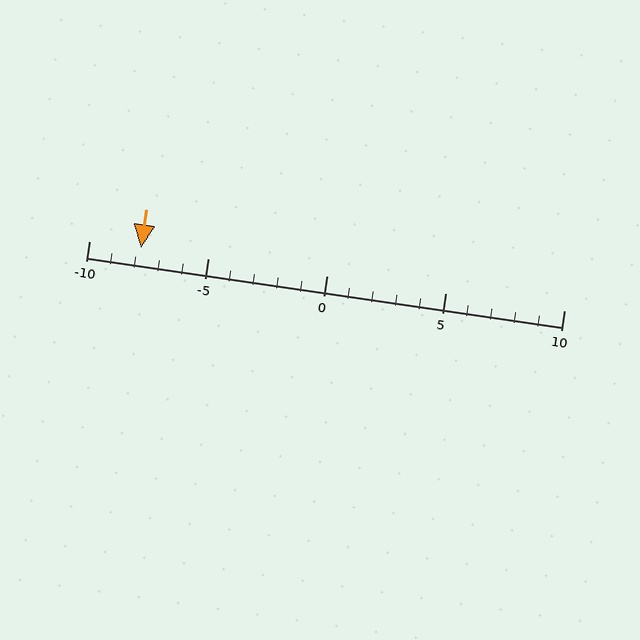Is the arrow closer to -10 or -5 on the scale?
The arrow is closer to -10.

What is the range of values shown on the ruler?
The ruler shows values from -10 to 10.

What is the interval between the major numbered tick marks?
The major tick marks are spaced 5 units apart.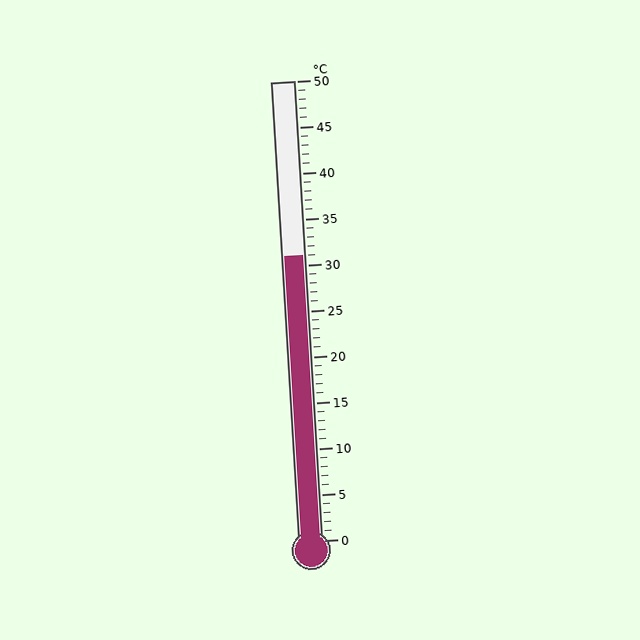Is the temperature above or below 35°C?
The temperature is below 35°C.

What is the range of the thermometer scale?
The thermometer scale ranges from 0°C to 50°C.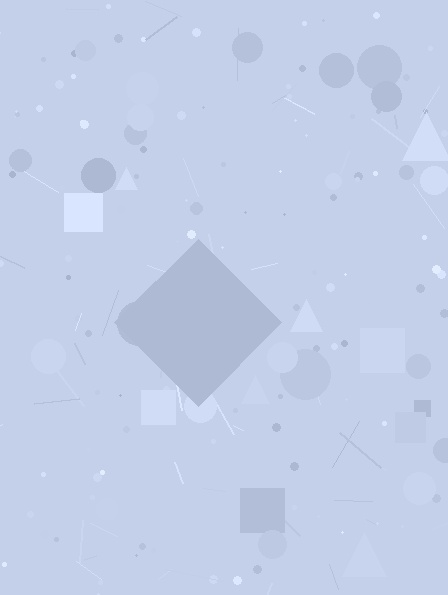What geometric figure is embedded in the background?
A diamond is embedded in the background.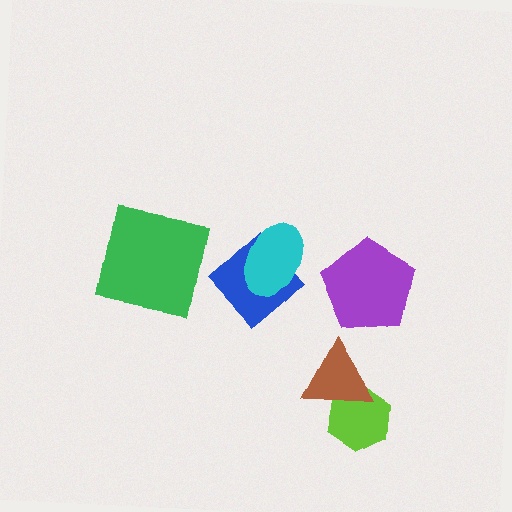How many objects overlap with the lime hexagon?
1 object overlaps with the lime hexagon.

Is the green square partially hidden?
No, no other shape covers it.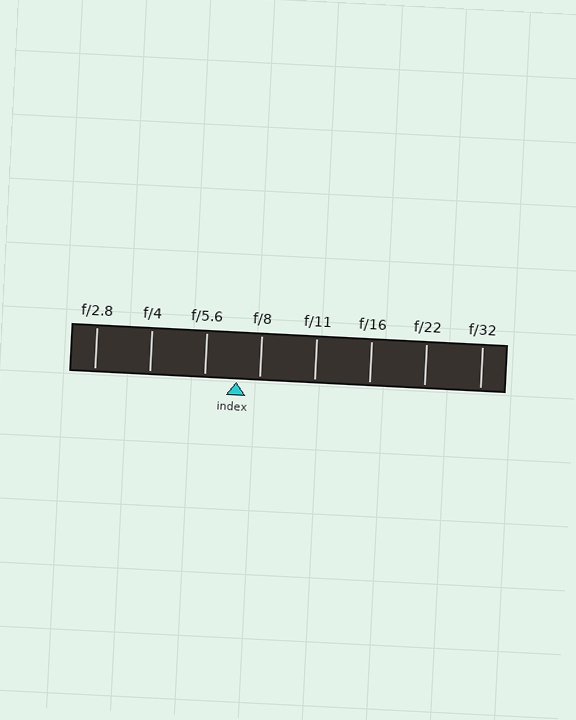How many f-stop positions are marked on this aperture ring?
There are 8 f-stop positions marked.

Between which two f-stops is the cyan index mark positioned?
The index mark is between f/5.6 and f/8.